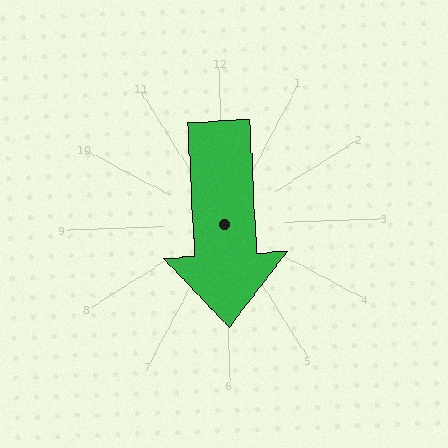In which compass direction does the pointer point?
South.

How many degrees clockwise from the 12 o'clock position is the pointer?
Approximately 179 degrees.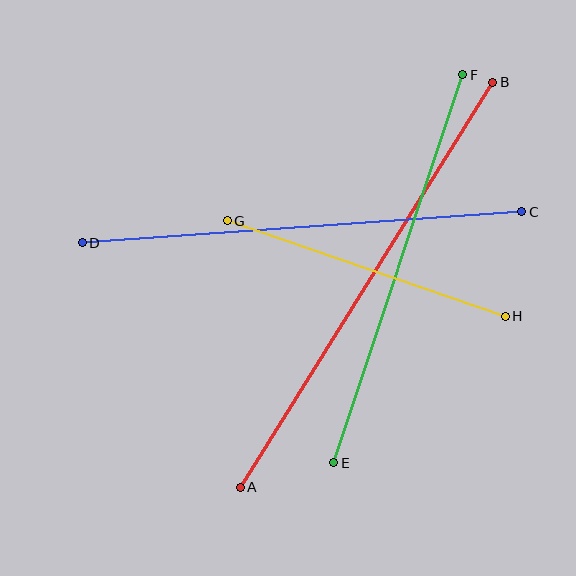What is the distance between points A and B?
The distance is approximately 477 pixels.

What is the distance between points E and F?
The distance is approximately 409 pixels.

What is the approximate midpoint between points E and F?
The midpoint is at approximately (398, 269) pixels.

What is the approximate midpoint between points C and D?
The midpoint is at approximately (302, 227) pixels.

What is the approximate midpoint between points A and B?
The midpoint is at approximately (367, 285) pixels.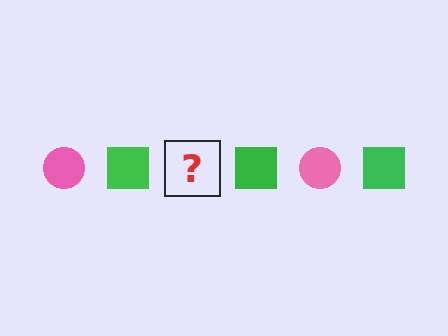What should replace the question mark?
The question mark should be replaced with a pink circle.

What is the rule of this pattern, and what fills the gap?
The rule is that the pattern alternates between pink circle and green square. The gap should be filled with a pink circle.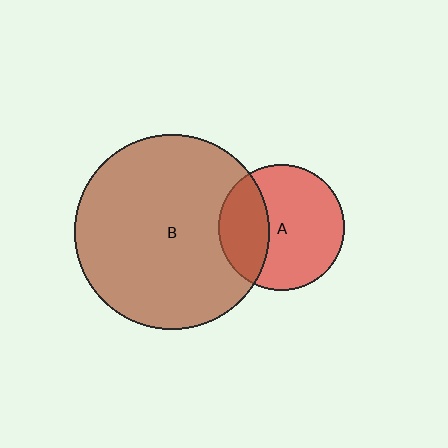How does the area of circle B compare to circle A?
Approximately 2.4 times.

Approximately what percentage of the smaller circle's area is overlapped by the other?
Approximately 30%.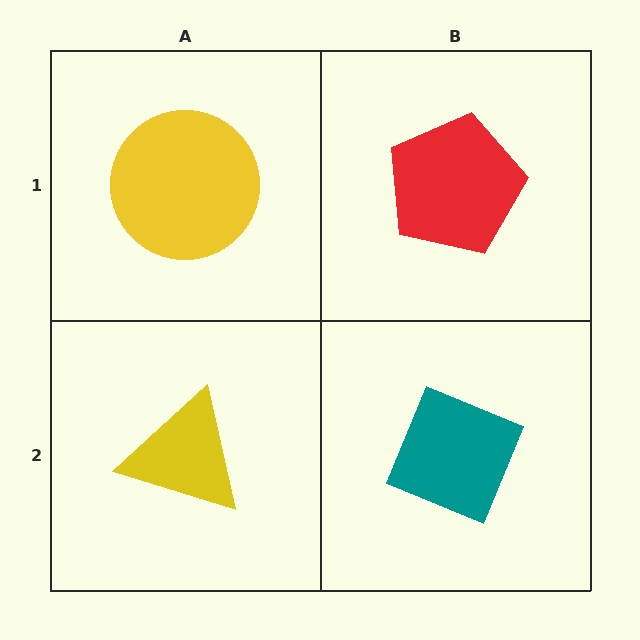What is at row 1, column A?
A yellow circle.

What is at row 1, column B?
A red pentagon.